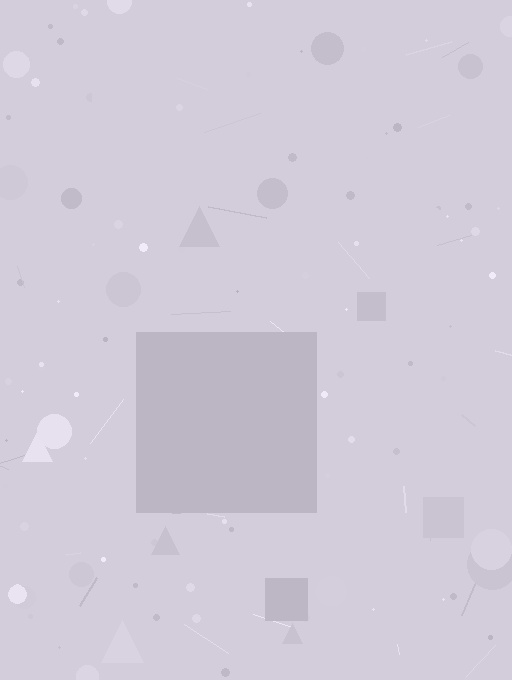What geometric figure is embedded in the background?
A square is embedded in the background.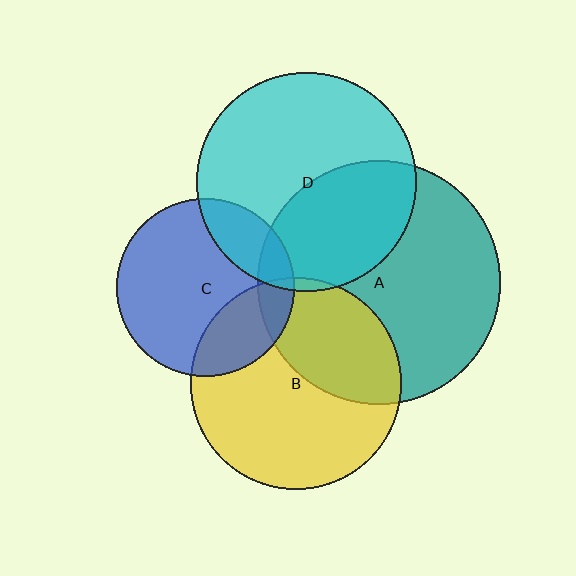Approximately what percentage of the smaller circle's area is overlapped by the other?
Approximately 10%.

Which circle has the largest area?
Circle A (teal).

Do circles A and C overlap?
Yes.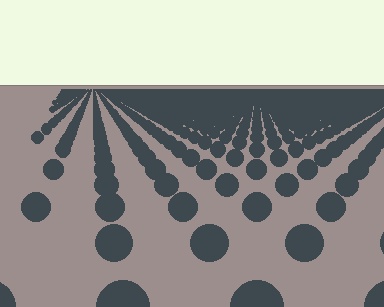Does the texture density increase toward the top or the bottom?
Density increases toward the top.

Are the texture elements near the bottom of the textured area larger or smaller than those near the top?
Larger. Near the bottom, elements are closer to the viewer and appear at a bigger on-screen size.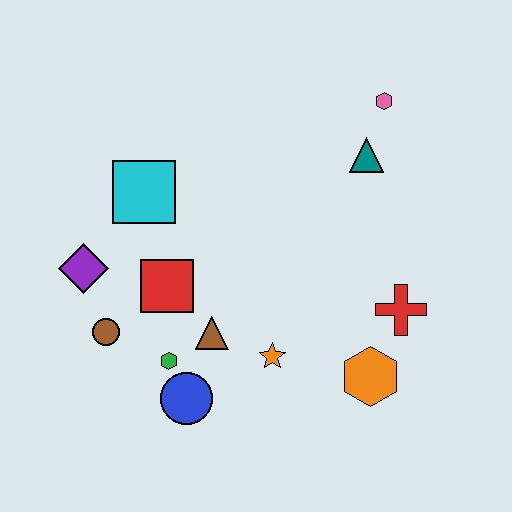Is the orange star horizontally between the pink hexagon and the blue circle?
Yes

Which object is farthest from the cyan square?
The orange hexagon is farthest from the cyan square.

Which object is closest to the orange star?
The brown triangle is closest to the orange star.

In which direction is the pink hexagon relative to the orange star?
The pink hexagon is above the orange star.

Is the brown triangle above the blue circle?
Yes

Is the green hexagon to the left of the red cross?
Yes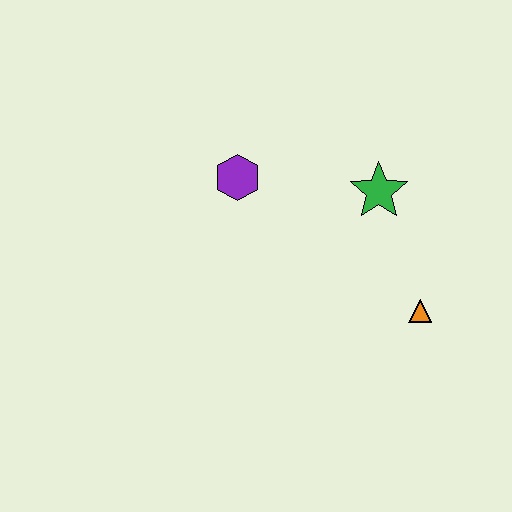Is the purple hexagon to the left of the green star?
Yes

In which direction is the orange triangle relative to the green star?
The orange triangle is below the green star.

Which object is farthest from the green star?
The purple hexagon is farthest from the green star.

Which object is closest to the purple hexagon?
The green star is closest to the purple hexagon.